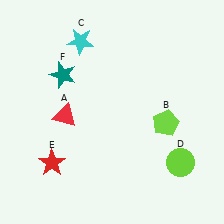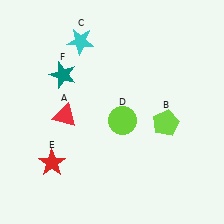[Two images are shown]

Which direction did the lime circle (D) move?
The lime circle (D) moved left.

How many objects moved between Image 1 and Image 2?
1 object moved between the two images.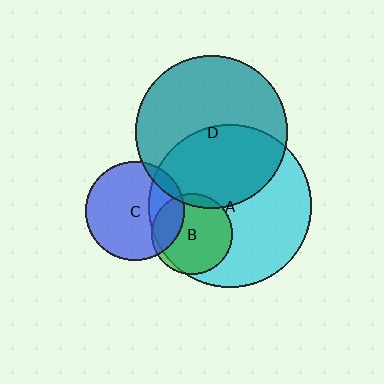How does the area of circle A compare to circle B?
Approximately 4.0 times.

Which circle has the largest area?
Circle A (cyan).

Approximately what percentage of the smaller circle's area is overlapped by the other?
Approximately 10%.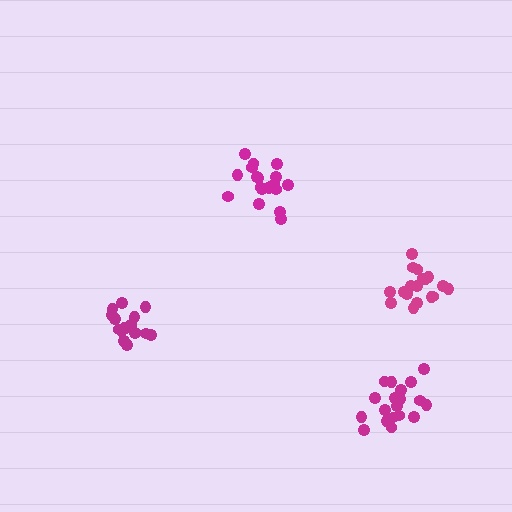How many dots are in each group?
Group 1: 19 dots, Group 2: 19 dots, Group 3: 19 dots, Group 4: 17 dots (74 total).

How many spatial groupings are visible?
There are 4 spatial groupings.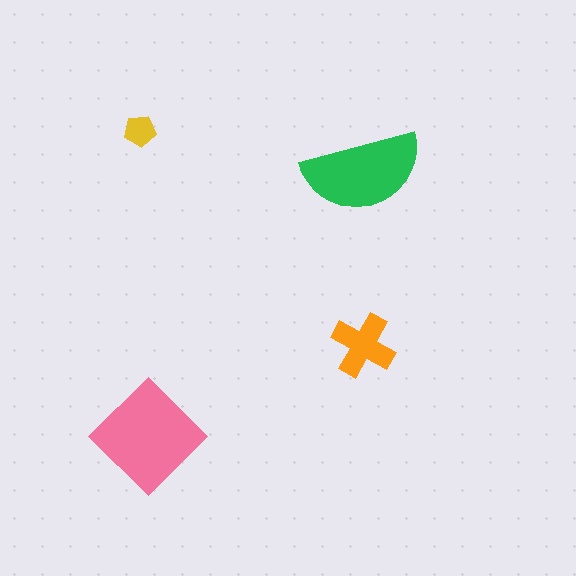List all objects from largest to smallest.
The pink diamond, the green semicircle, the orange cross, the yellow pentagon.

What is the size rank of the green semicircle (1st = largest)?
2nd.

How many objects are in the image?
There are 4 objects in the image.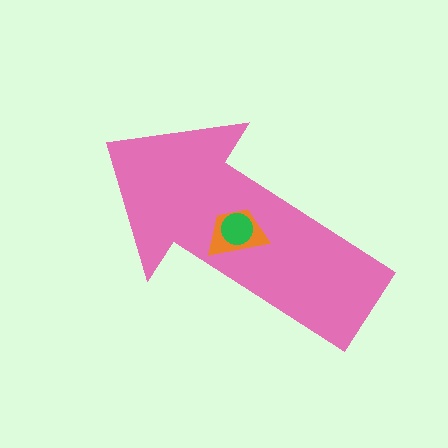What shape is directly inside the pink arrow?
The orange trapezoid.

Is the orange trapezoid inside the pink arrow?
Yes.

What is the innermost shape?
The green circle.